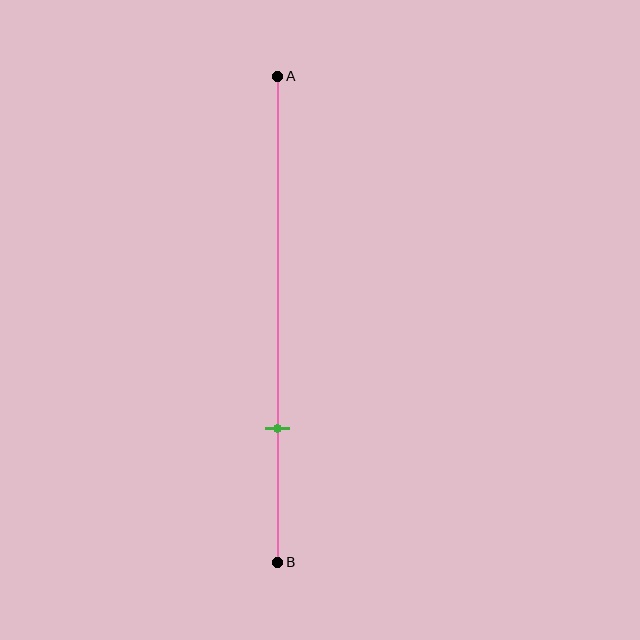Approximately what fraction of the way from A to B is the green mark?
The green mark is approximately 70% of the way from A to B.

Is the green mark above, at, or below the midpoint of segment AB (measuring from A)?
The green mark is below the midpoint of segment AB.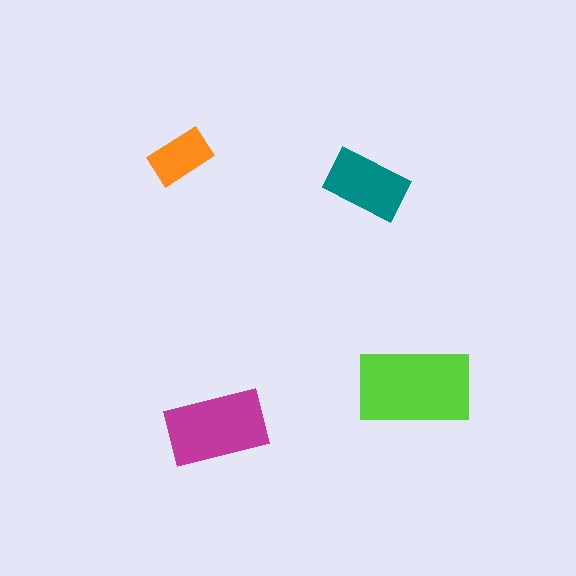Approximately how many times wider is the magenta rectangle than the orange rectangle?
About 1.5 times wider.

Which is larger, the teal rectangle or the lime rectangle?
The lime one.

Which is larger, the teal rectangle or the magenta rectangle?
The magenta one.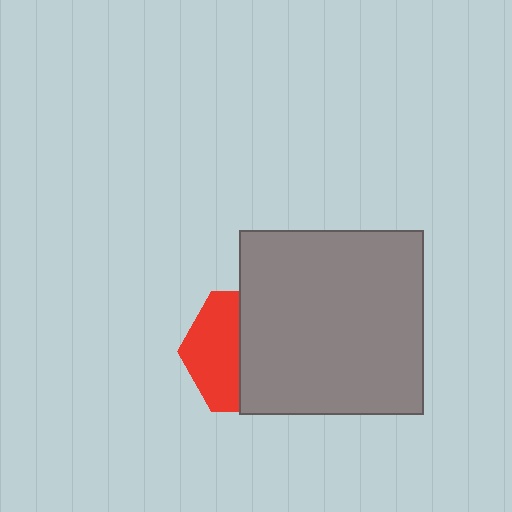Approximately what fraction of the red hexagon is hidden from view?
Roughly 57% of the red hexagon is hidden behind the gray square.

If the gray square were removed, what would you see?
You would see the complete red hexagon.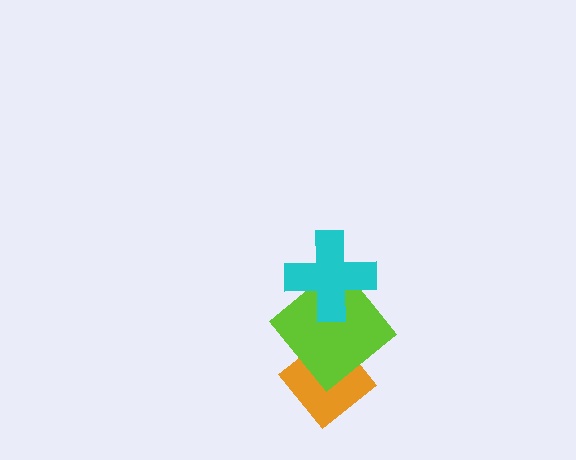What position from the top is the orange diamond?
The orange diamond is 3rd from the top.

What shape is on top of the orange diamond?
The lime diamond is on top of the orange diamond.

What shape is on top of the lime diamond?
The cyan cross is on top of the lime diamond.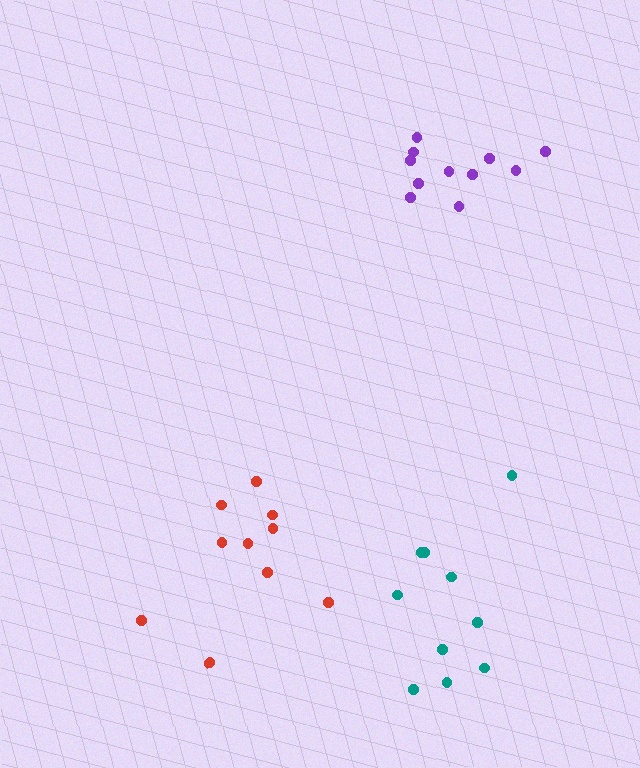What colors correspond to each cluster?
The clusters are colored: teal, red, purple.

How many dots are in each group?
Group 1: 10 dots, Group 2: 10 dots, Group 3: 11 dots (31 total).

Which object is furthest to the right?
The teal cluster is rightmost.